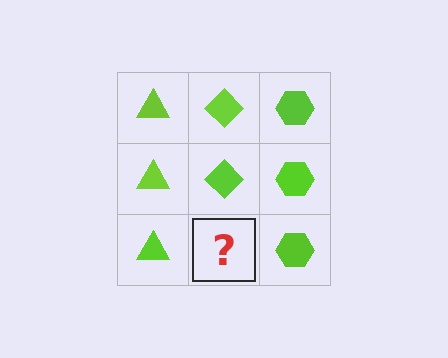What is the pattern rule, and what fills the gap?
The rule is that each column has a consistent shape. The gap should be filled with a lime diamond.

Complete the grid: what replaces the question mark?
The question mark should be replaced with a lime diamond.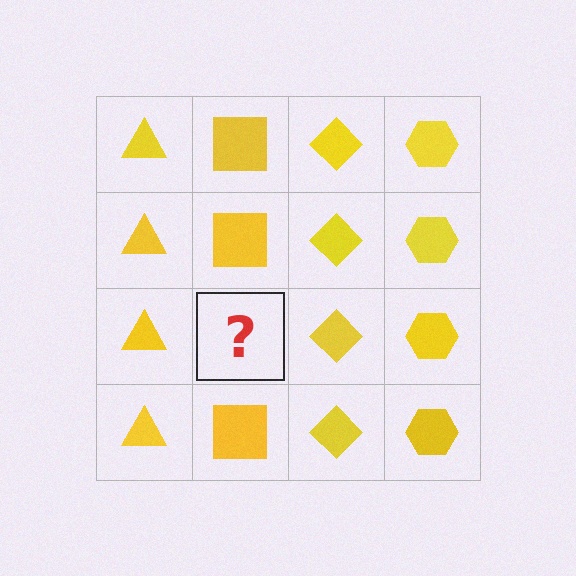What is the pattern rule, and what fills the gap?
The rule is that each column has a consistent shape. The gap should be filled with a yellow square.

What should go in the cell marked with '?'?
The missing cell should contain a yellow square.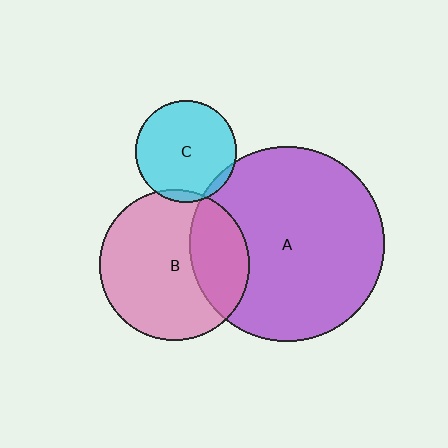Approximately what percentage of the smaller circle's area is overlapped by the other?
Approximately 5%.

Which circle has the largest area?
Circle A (purple).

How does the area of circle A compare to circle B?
Approximately 1.7 times.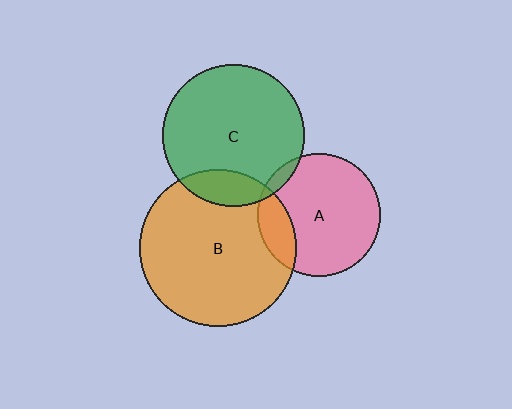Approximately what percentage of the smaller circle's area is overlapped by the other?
Approximately 15%.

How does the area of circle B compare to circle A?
Approximately 1.6 times.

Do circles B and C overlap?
Yes.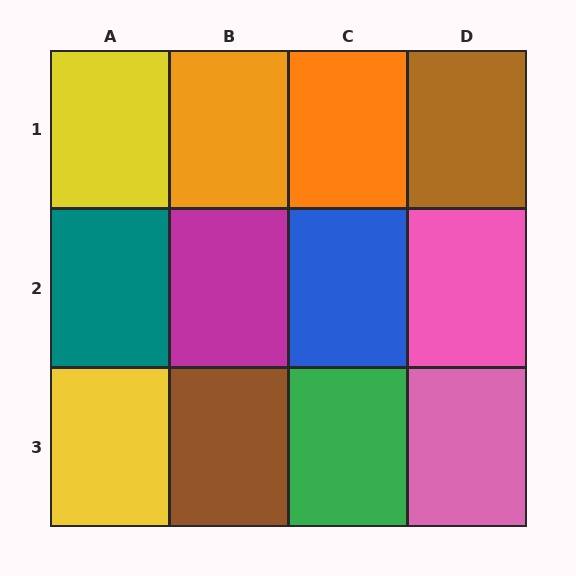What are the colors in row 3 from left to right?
Yellow, brown, green, pink.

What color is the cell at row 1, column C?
Orange.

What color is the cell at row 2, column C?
Blue.